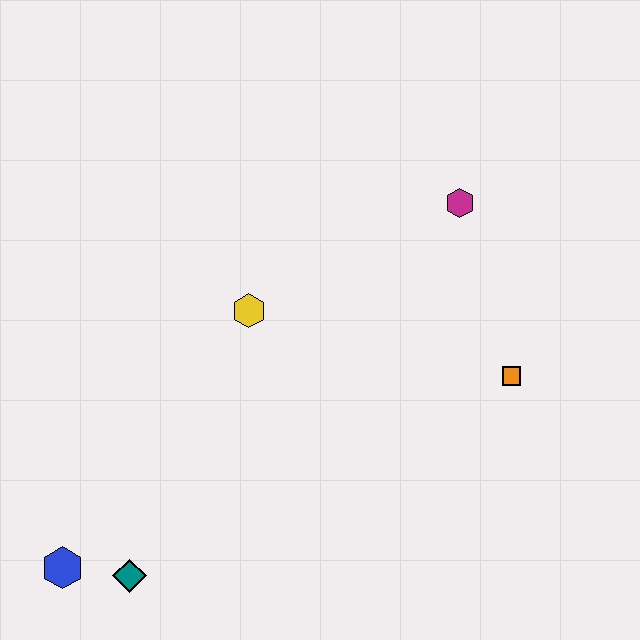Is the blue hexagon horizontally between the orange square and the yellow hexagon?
No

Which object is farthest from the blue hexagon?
The magenta hexagon is farthest from the blue hexagon.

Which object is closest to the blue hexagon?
The teal diamond is closest to the blue hexagon.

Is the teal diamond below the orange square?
Yes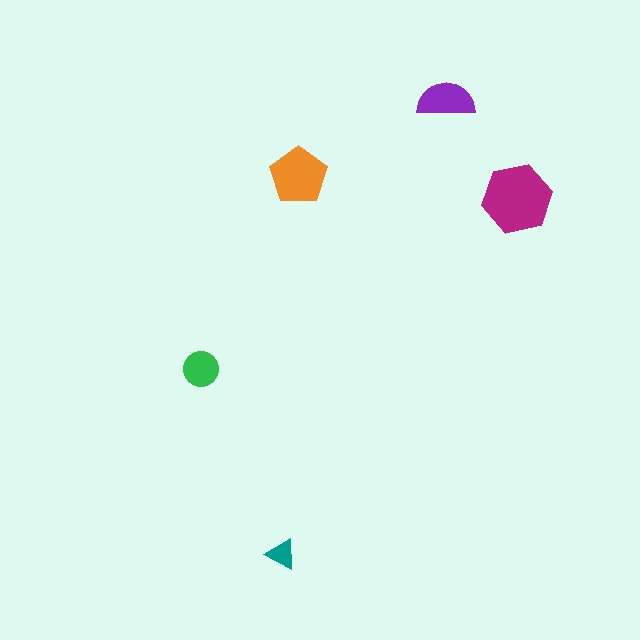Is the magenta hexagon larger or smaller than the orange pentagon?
Larger.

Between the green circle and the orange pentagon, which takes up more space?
The orange pentagon.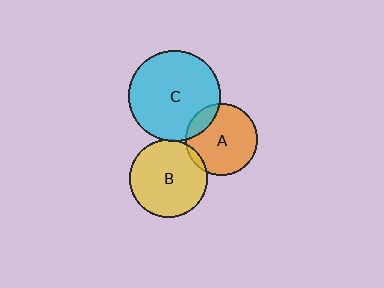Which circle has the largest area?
Circle C (cyan).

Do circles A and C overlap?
Yes.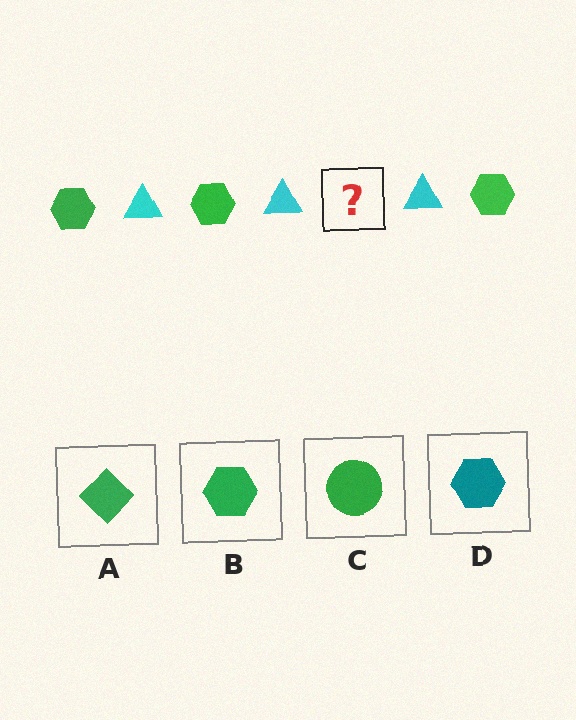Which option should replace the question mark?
Option B.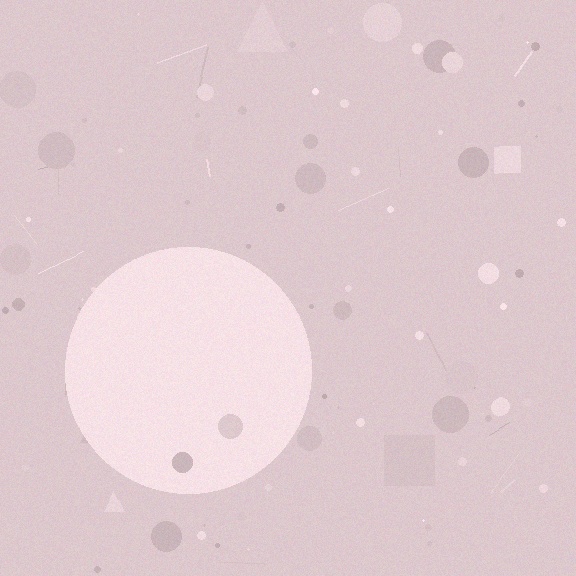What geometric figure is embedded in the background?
A circle is embedded in the background.